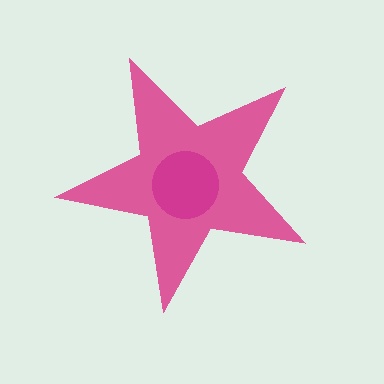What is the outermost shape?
The pink star.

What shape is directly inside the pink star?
The magenta circle.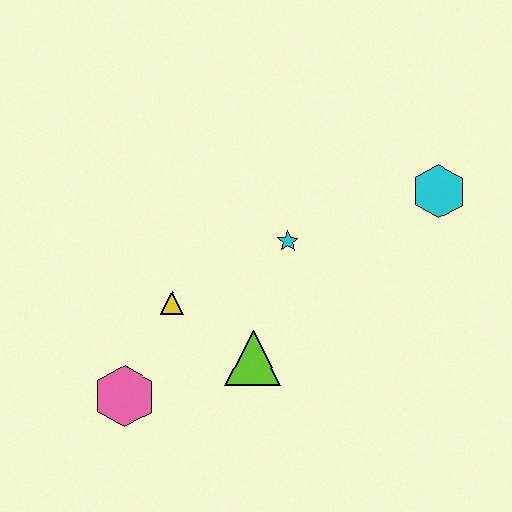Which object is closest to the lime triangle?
The yellow triangle is closest to the lime triangle.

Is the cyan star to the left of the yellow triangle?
No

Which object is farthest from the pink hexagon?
The cyan hexagon is farthest from the pink hexagon.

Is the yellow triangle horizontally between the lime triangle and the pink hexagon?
Yes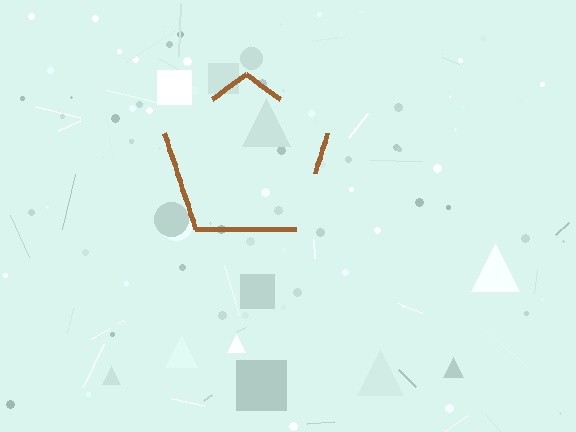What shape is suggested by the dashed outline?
The dashed outline suggests a pentagon.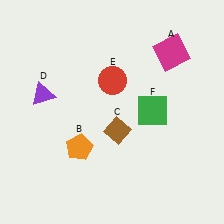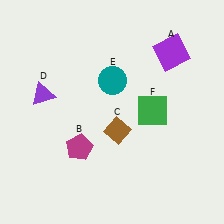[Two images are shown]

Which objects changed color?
A changed from magenta to purple. B changed from orange to magenta. E changed from red to teal.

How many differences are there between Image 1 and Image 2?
There are 3 differences between the two images.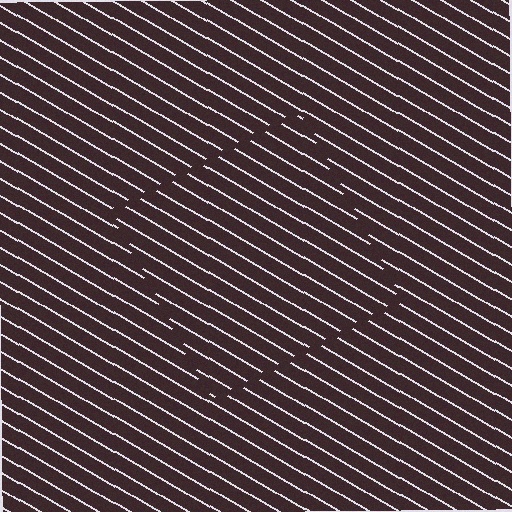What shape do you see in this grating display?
An illusory square. The interior of the shape contains the same grating, shifted by half a period — the contour is defined by the phase discontinuity where line-ends from the inner and outer gratings abut.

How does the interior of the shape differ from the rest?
The interior of the shape contains the same grating, shifted by half a period — the contour is defined by the phase discontinuity where line-ends from the inner and outer gratings abut.